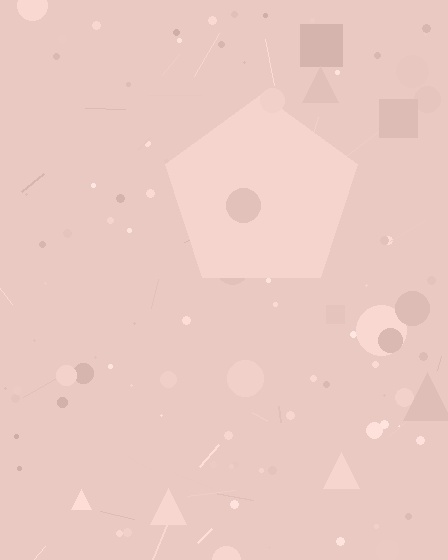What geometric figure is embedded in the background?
A pentagon is embedded in the background.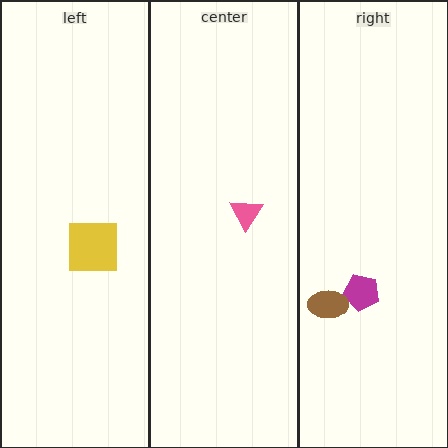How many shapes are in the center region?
1.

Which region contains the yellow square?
The left region.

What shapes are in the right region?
The magenta pentagon, the brown ellipse.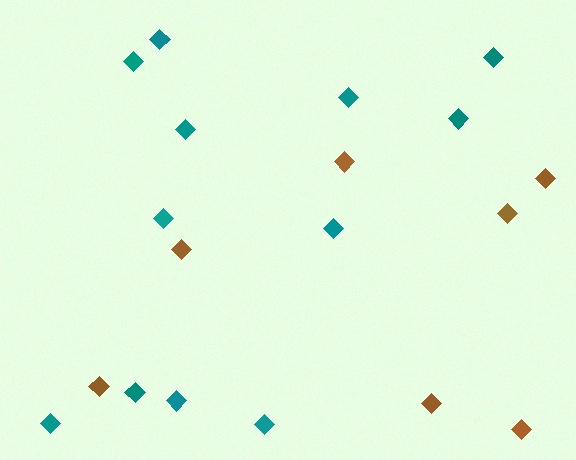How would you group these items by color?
There are 2 groups: one group of brown diamonds (7) and one group of teal diamonds (12).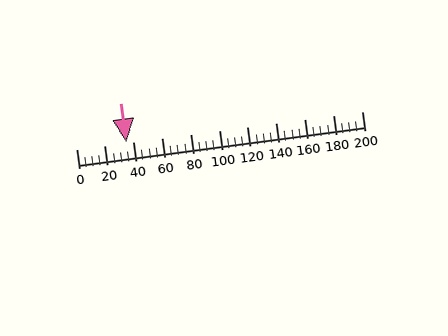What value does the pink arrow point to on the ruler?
The pink arrow points to approximately 35.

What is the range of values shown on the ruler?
The ruler shows values from 0 to 200.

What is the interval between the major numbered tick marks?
The major tick marks are spaced 20 units apart.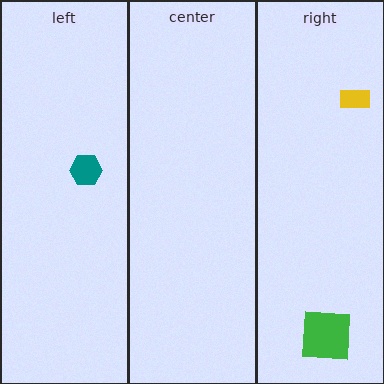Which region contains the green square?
The right region.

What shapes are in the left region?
The teal hexagon.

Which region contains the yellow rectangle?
The right region.